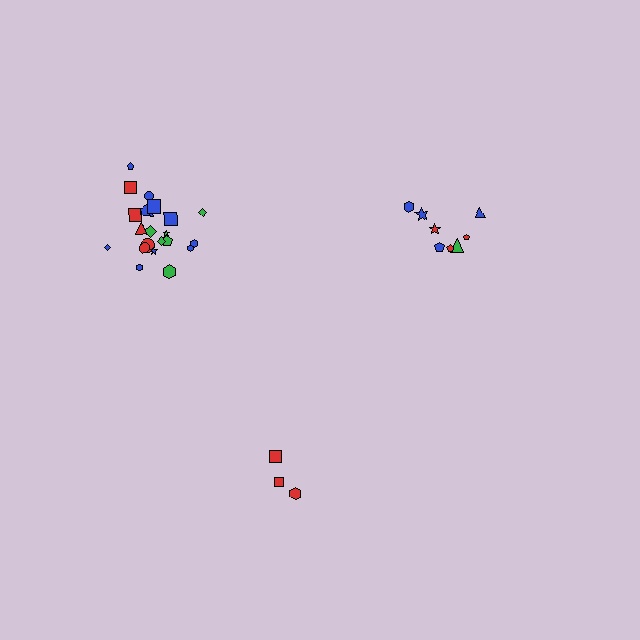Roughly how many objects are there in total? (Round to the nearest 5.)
Roughly 35 objects in total.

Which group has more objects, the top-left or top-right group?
The top-left group.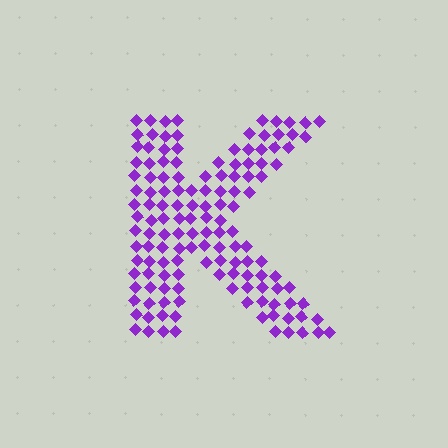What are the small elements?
The small elements are diamonds.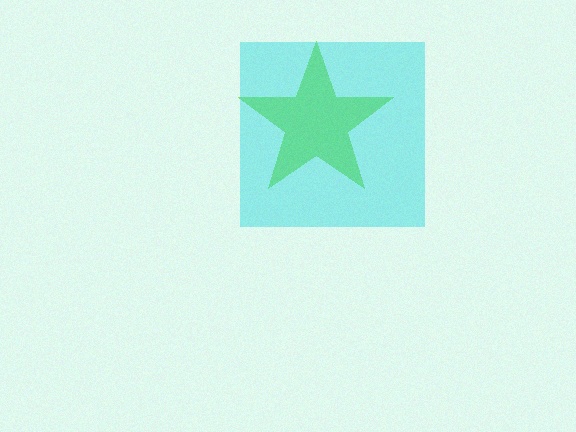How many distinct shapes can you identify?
There are 2 distinct shapes: a lime star, a cyan square.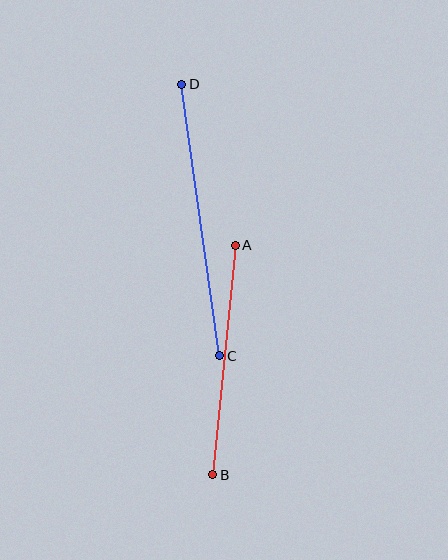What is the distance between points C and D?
The distance is approximately 274 pixels.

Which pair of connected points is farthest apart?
Points C and D are farthest apart.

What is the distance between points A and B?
The distance is approximately 231 pixels.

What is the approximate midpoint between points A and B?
The midpoint is at approximately (224, 360) pixels.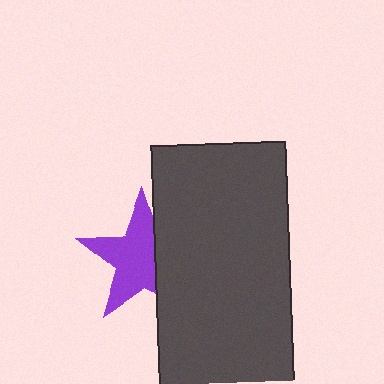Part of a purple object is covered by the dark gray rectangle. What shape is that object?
It is a star.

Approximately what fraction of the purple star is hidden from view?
Roughly 35% of the purple star is hidden behind the dark gray rectangle.